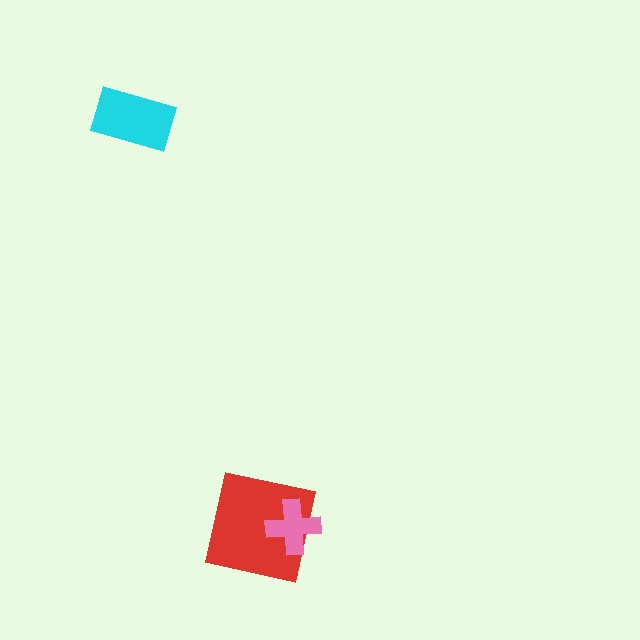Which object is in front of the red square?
The pink cross is in front of the red square.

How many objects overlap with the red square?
1 object overlaps with the red square.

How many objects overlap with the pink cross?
1 object overlaps with the pink cross.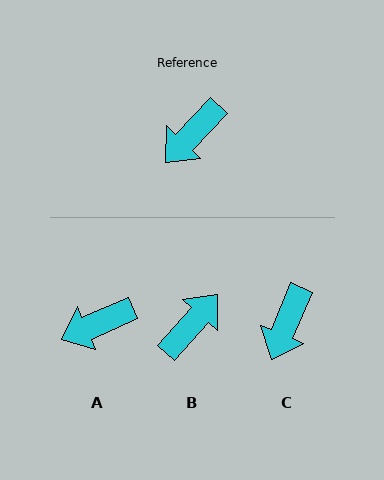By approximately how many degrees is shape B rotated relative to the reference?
Approximately 178 degrees clockwise.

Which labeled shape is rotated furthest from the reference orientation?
B, about 178 degrees away.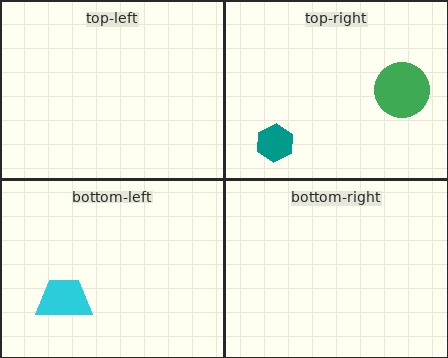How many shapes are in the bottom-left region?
1.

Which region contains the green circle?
The top-right region.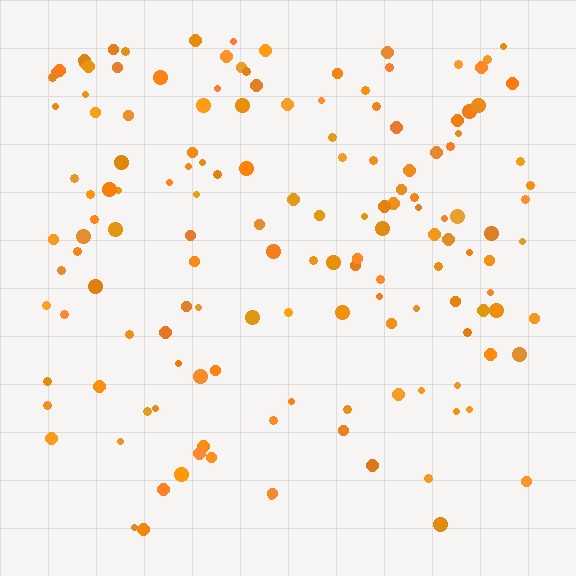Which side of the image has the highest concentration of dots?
The top.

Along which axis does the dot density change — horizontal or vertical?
Vertical.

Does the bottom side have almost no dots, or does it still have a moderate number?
Still a moderate number, just noticeably fewer than the top.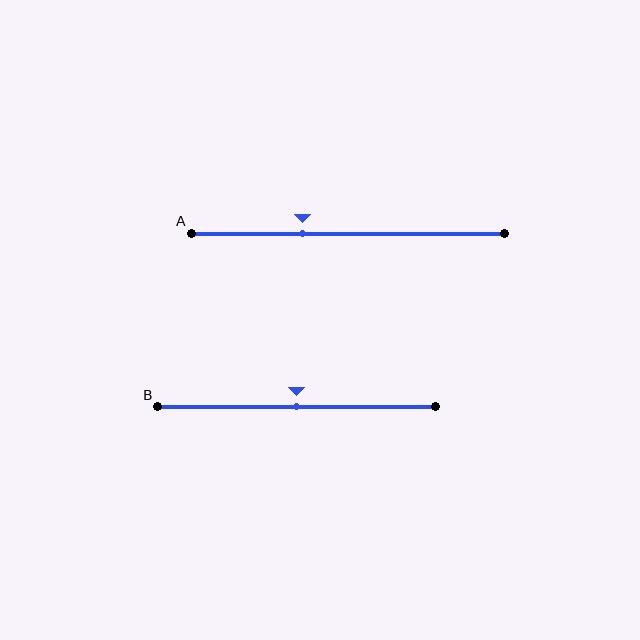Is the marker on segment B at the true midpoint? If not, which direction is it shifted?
Yes, the marker on segment B is at the true midpoint.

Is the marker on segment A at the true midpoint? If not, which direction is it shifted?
No, the marker on segment A is shifted to the left by about 14% of the segment length.